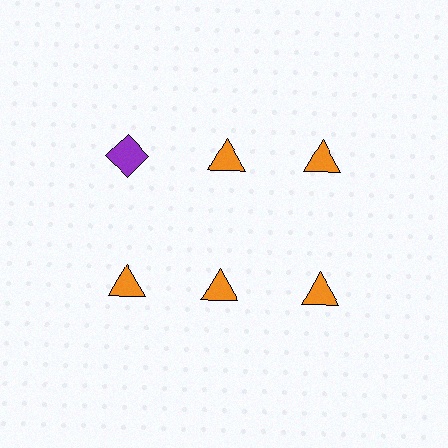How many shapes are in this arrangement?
There are 6 shapes arranged in a grid pattern.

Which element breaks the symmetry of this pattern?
The purple diamond in the top row, leftmost column breaks the symmetry. All other shapes are orange triangles.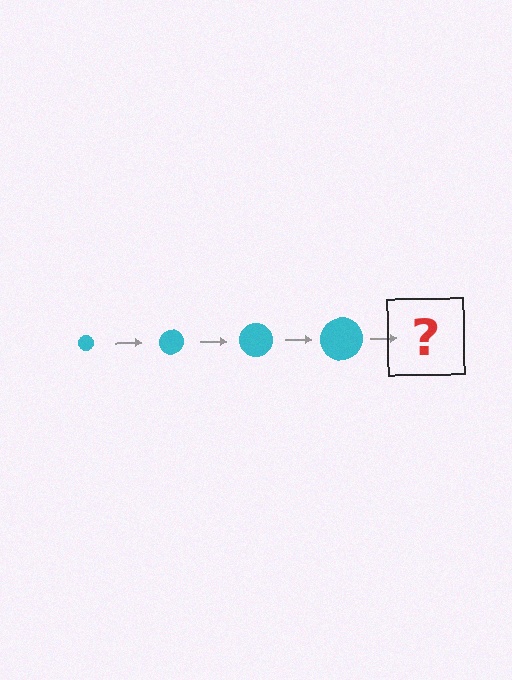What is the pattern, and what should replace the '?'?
The pattern is that the circle gets progressively larger each step. The '?' should be a cyan circle, larger than the previous one.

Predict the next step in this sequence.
The next step is a cyan circle, larger than the previous one.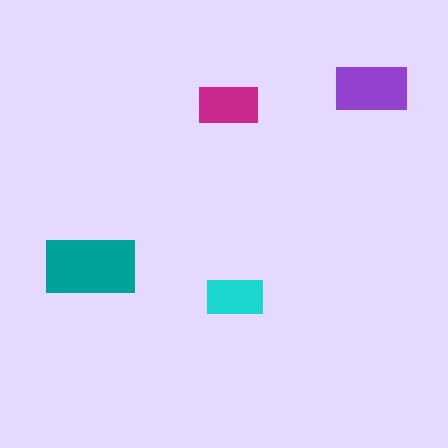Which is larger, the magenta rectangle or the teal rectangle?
The teal one.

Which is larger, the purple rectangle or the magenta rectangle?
The purple one.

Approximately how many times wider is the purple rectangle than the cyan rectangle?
About 1.5 times wider.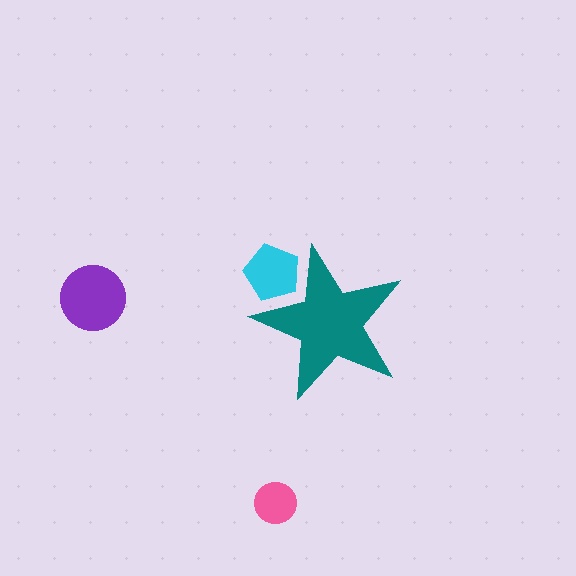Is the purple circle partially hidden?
No, the purple circle is fully visible.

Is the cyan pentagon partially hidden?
Yes, the cyan pentagon is partially hidden behind the teal star.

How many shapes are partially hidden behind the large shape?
1 shape is partially hidden.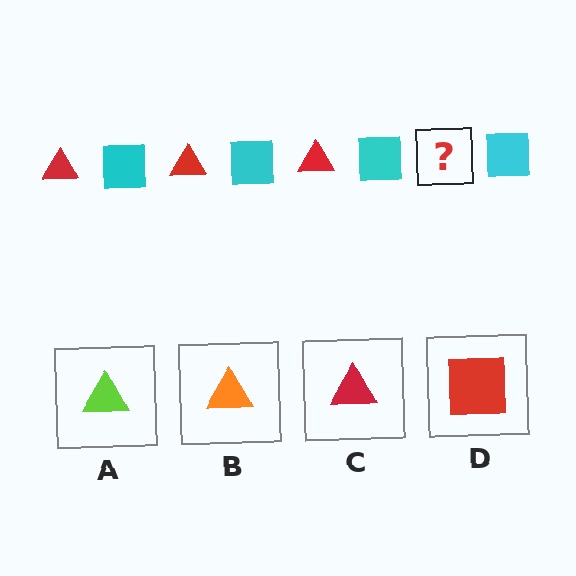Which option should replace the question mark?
Option C.